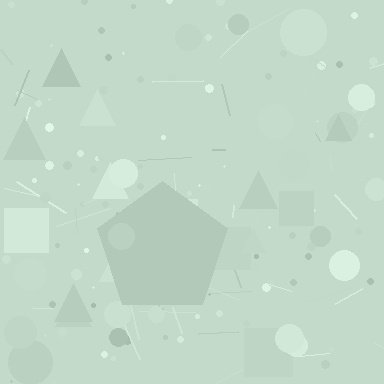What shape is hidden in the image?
A pentagon is hidden in the image.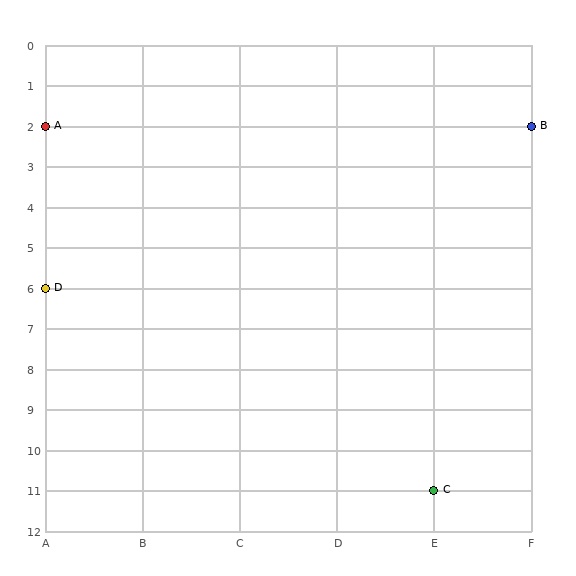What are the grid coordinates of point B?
Point B is at grid coordinates (F, 2).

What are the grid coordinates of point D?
Point D is at grid coordinates (A, 6).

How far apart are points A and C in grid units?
Points A and C are 4 columns and 9 rows apart (about 9.8 grid units diagonally).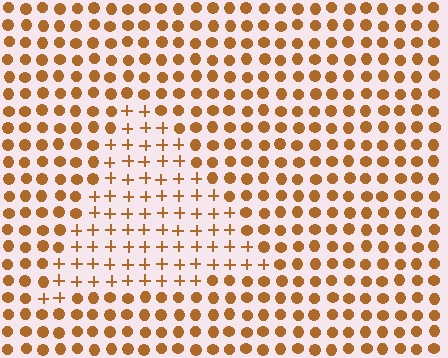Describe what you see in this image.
The image is filled with small brown elements arranged in a uniform grid. A triangle-shaped region contains plus signs, while the surrounding area contains circles. The boundary is defined purely by the change in element shape.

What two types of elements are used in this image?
The image uses plus signs inside the triangle region and circles outside it.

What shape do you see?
I see a triangle.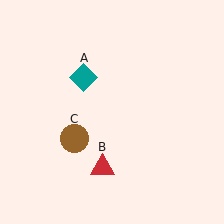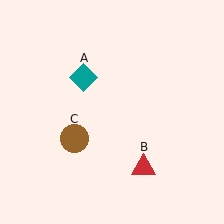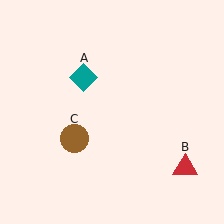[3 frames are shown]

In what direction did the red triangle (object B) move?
The red triangle (object B) moved right.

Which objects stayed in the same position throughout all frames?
Teal diamond (object A) and brown circle (object C) remained stationary.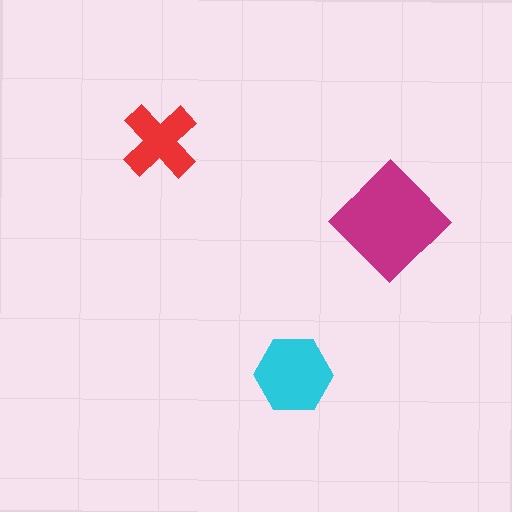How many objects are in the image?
There are 3 objects in the image.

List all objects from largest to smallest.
The magenta diamond, the cyan hexagon, the red cross.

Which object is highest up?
The red cross is topmost.